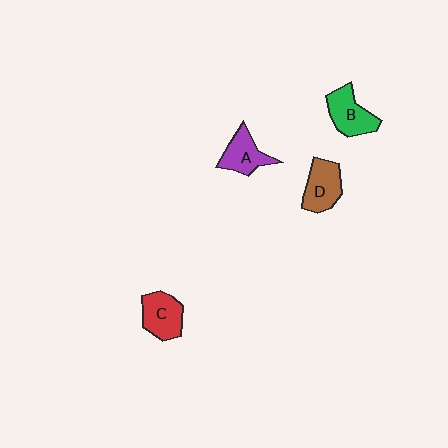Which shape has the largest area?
Shape B (green).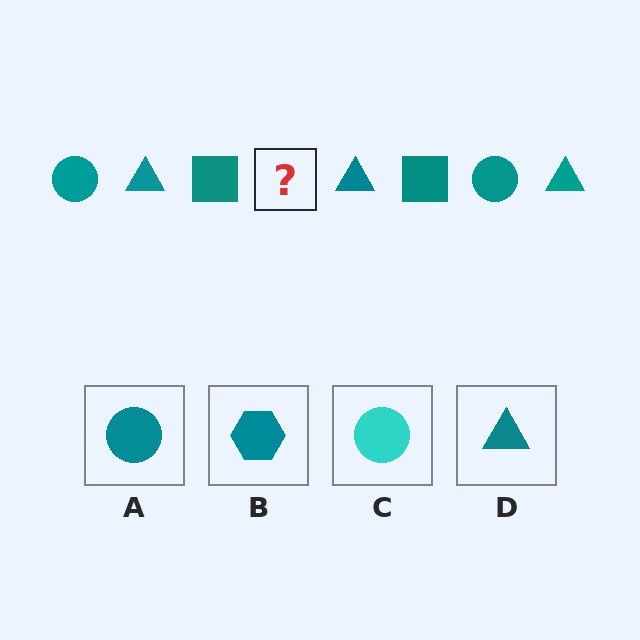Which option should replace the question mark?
Option A.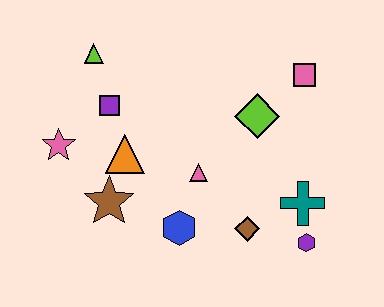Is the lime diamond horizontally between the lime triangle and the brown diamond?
No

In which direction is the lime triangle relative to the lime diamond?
The lime triangle is to the left of the lime diamond.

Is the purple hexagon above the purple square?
No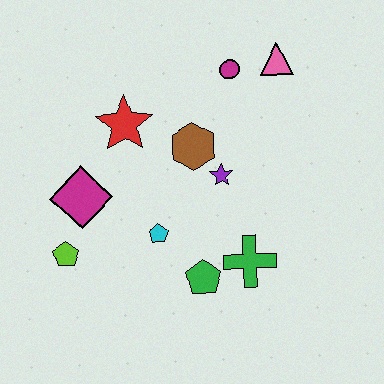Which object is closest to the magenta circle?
The pink triangle is closest to the magenta circle.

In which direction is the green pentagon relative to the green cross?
The green pentagon is to the left of the green cross.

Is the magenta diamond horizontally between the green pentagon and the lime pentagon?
Yes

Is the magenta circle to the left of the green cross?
Yes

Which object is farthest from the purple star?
The lime pentagon is farthest from the purple star.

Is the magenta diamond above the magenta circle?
No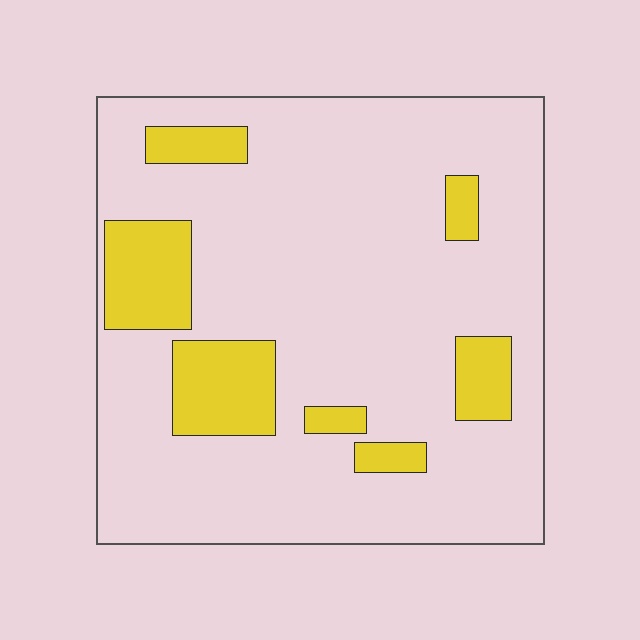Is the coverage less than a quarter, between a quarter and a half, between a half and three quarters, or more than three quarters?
Less than a quarter.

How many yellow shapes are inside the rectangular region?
7.